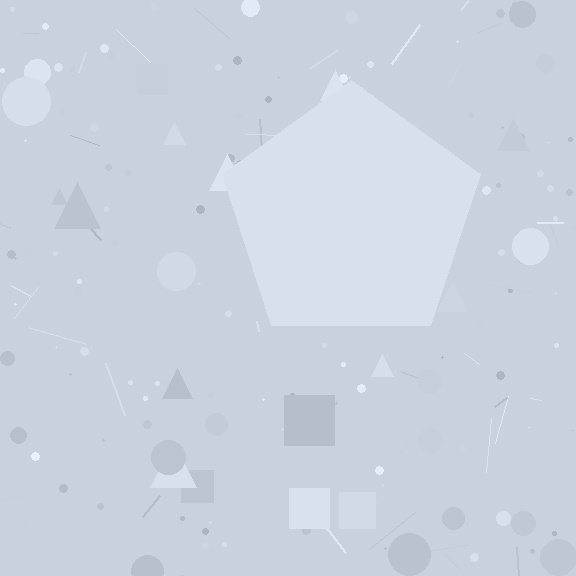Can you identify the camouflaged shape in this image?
The camouflaged shape is a pentagon.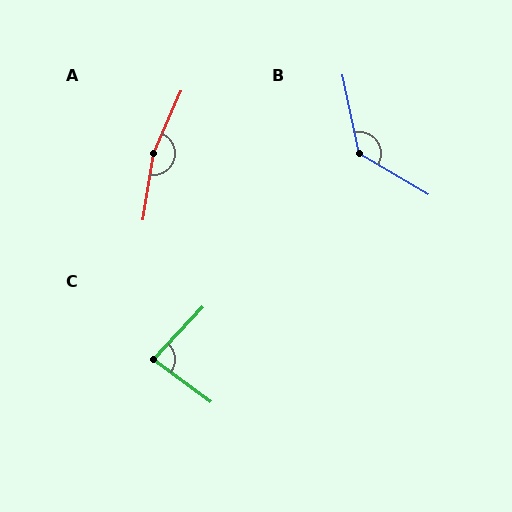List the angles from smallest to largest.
C (83°), B (132°), A (165°).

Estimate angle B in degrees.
Approximately 132 degrees.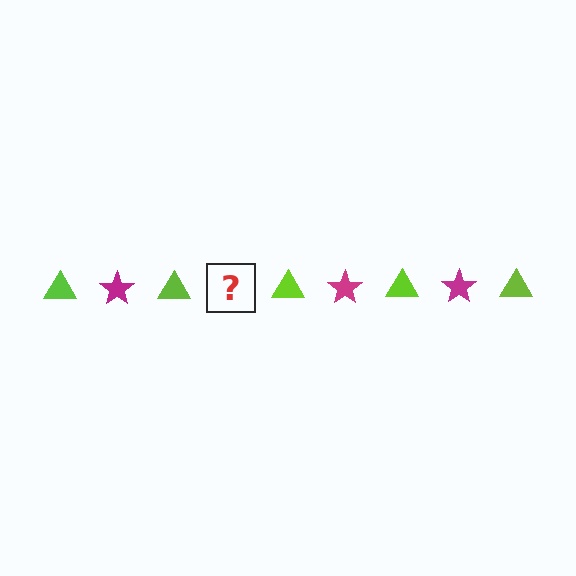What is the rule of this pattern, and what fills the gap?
The rule is that the pattern alternates between lime triangle and magenta star. The gap should be filled with a magenta star.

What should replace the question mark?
The question mark should be replaced with a magenta star.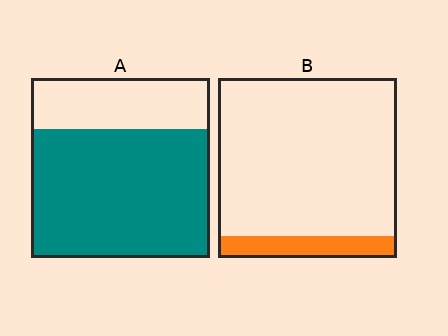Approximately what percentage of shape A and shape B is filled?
A is approximately 70% and B is approximately 10%.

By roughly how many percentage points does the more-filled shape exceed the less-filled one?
By roughly 60 percentage points (A over B).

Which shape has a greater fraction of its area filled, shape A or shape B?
Shape A.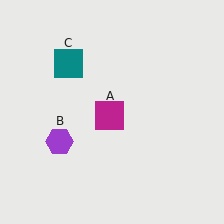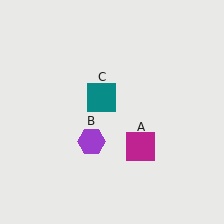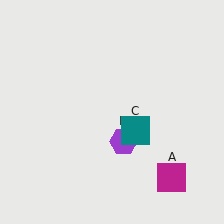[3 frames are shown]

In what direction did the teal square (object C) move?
The teal square (object C) moved down and to the right.